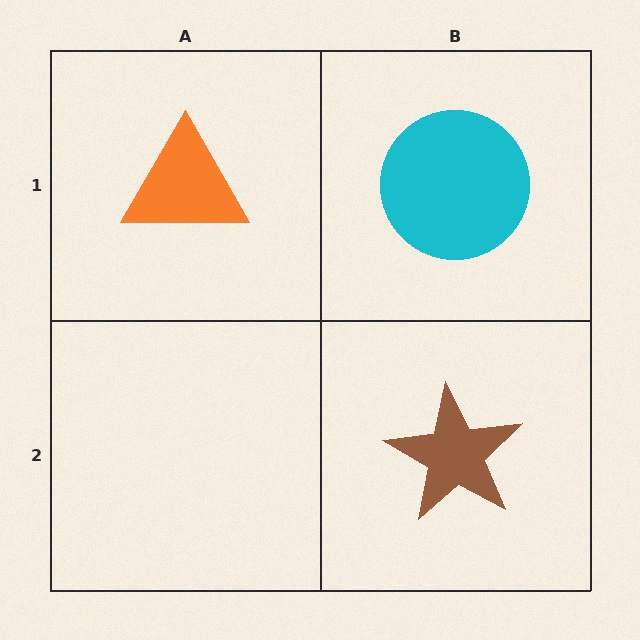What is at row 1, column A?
An orange triangle.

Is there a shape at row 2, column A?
No, that cell is empty.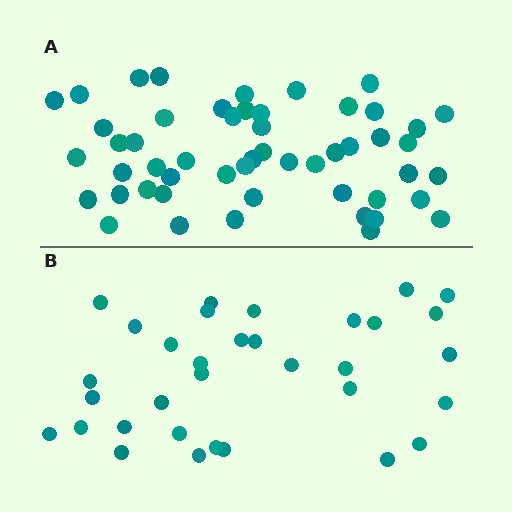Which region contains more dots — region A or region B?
Region A (the top region) has more dots.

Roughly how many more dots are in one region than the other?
Region A has approximately 20 more dots than region B.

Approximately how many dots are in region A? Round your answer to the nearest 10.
About 50 dots. (The exact count is 52, which rounds to 50.)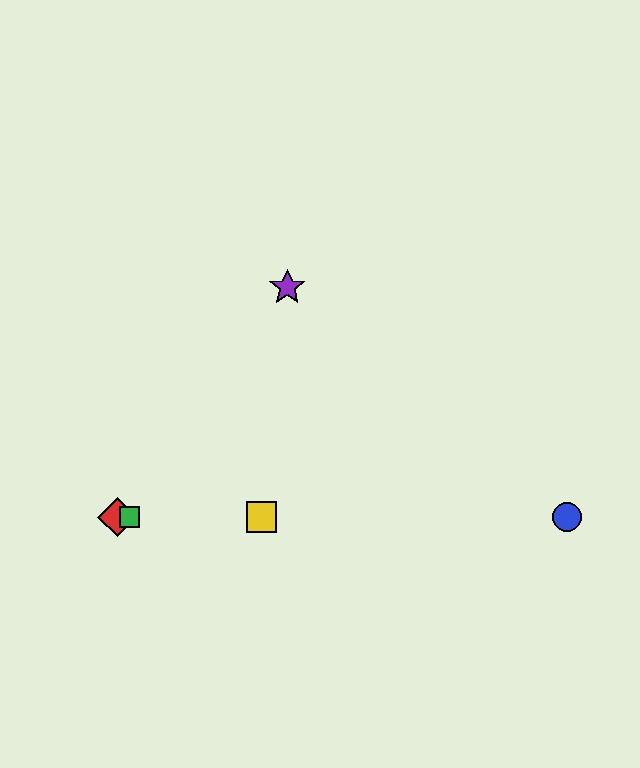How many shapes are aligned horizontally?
4 shapes (the red diamond, the blue circle, the green square, the yellow square) are aligned horizontally.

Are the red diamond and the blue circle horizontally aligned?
Yes, both are at y≈517.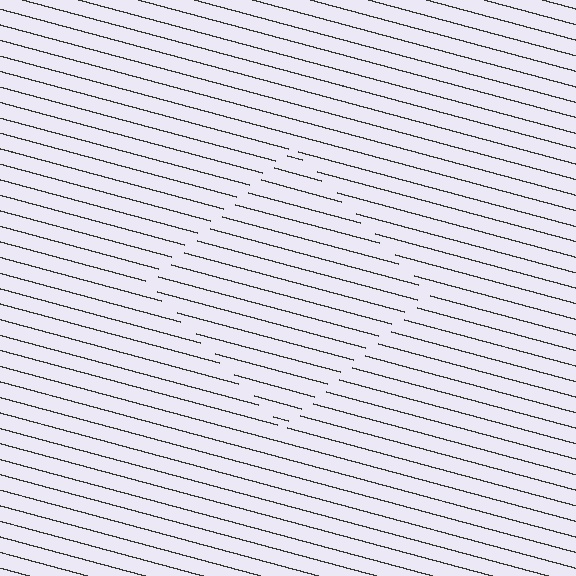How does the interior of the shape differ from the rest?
The interior of the shape contains the same grating, shifted by half a period — the contour is defined by the phase discontinuity where line-ends from the inner and outer gratings abut.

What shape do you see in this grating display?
An illusory square. The interior of the shape contains the same grating, shifted by half a period — the contour is defined by the phase discontinuity where line-ends from the inner and outer gratings abut.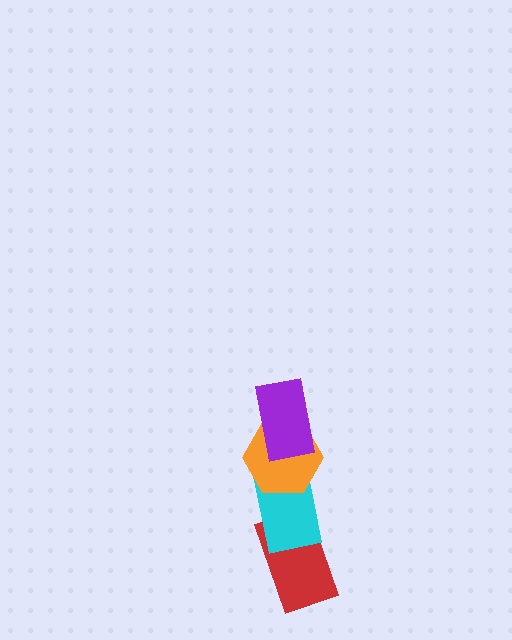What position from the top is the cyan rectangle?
The cyan rectangle is 3rd from the top.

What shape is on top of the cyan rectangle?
The orange hexagon is on top of the cyan rectangle.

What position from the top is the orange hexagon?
The orange hexagon is 2nd from the top.